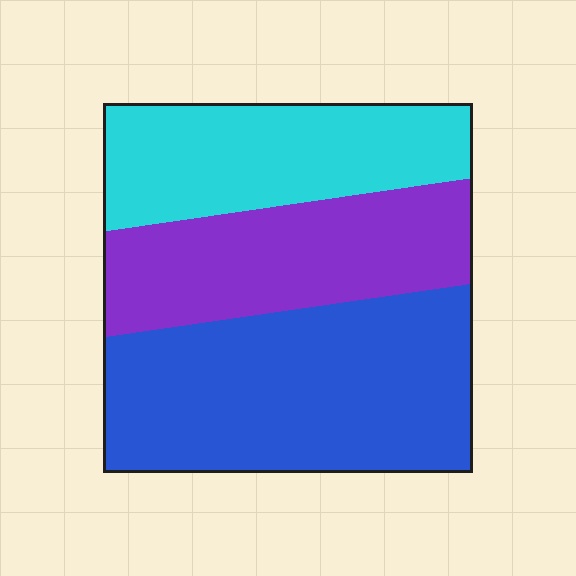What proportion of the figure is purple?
Purple takes up about one quarter (1/4) of the figure.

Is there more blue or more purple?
Blue.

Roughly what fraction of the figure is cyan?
Cyan covers 28% of the figure.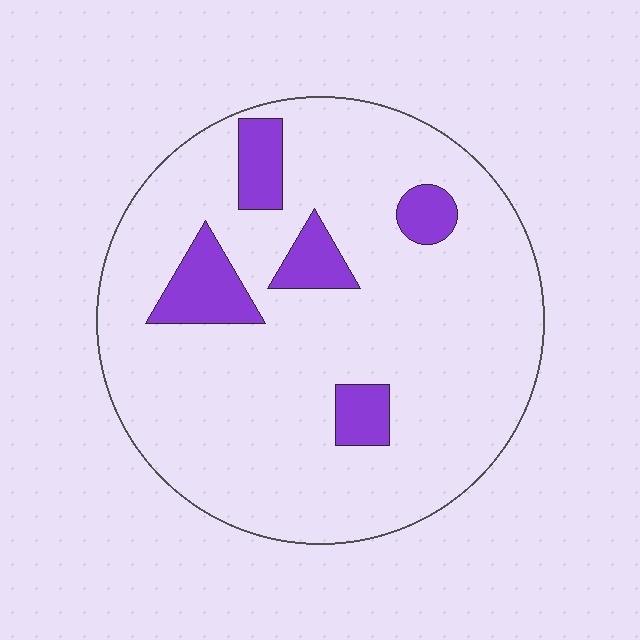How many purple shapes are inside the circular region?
5.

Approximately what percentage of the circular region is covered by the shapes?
Approximately 15%.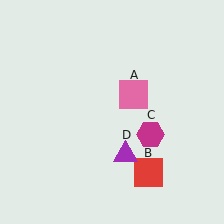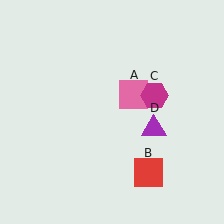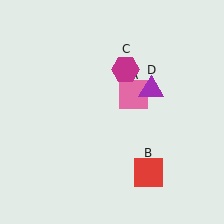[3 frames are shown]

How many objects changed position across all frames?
2 objects changed position: magenta hexagon (object C), purple triangle (object D).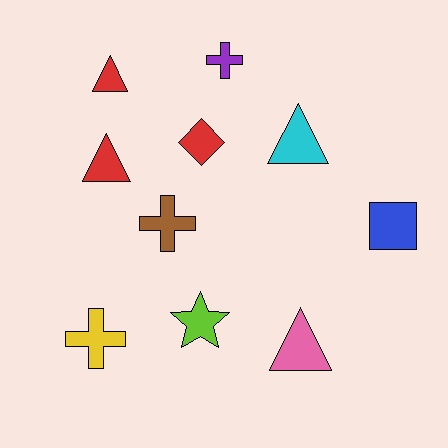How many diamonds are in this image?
There is 1 diamond.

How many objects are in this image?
There are 10 objects.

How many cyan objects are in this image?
There is 1 cyan object.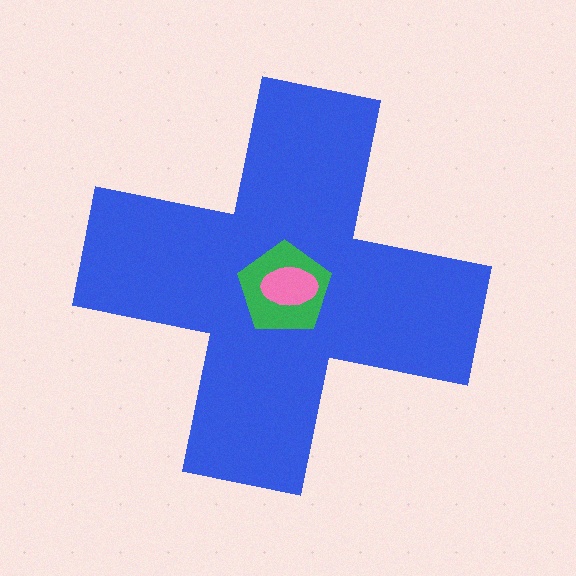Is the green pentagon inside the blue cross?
Yes.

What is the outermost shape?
The blue cross.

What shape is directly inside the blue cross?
The green pentagon.